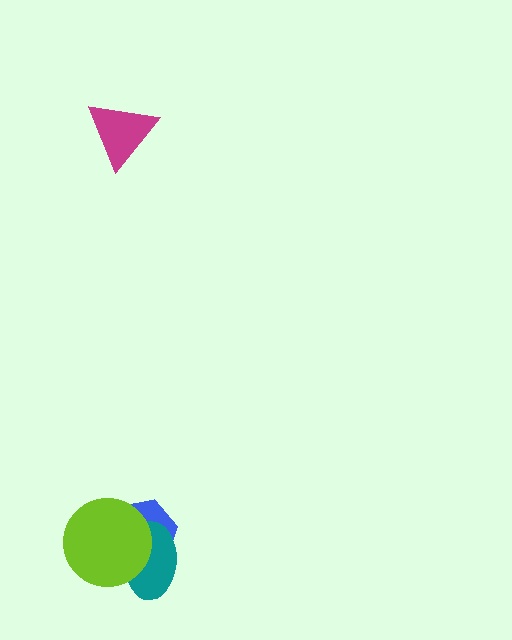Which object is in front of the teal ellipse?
The lime circle is in front of the teal ellipse.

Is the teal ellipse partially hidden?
Yes, it is partially covered by another shape.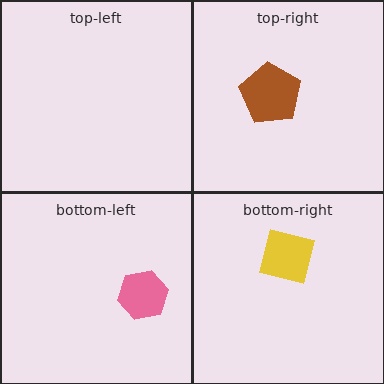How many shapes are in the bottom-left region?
1.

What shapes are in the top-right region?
The brown pentagon.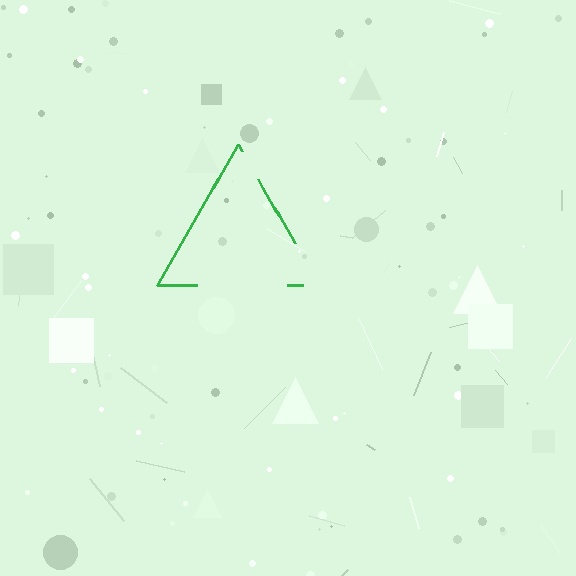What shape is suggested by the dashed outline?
The dashed outline suggests a triangle.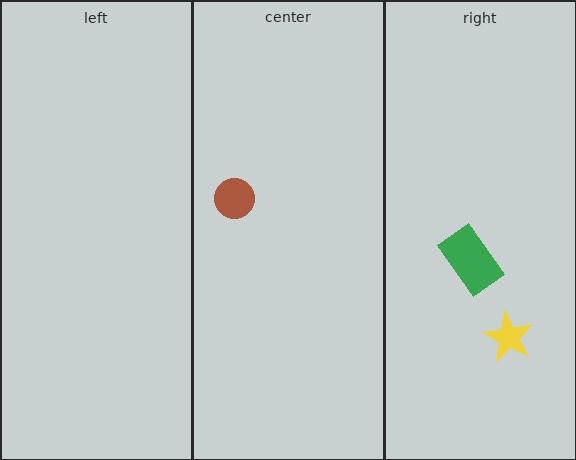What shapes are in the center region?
The brown circle.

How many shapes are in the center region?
1.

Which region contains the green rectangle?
The right region.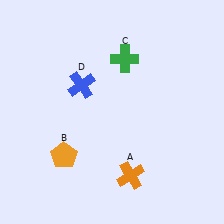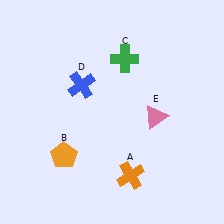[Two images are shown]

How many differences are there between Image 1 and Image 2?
There is 1 difference between the two images.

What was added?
A pink triangle (E) was added in Image 2.